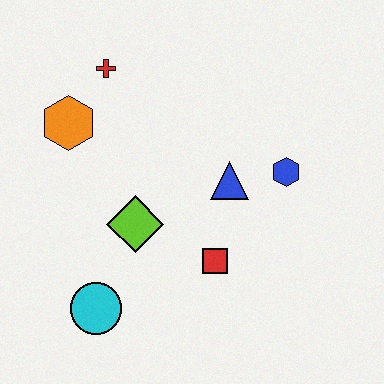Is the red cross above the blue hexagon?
Yes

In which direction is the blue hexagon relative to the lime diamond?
The blue hexagon is to the right of the lime diamond.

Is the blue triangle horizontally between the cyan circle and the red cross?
No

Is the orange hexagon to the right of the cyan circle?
No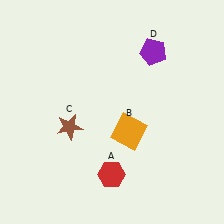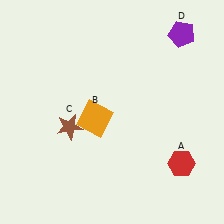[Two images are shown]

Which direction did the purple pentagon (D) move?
The purple pentagon (D) moved right.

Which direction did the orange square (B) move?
The orange square (B) moved left.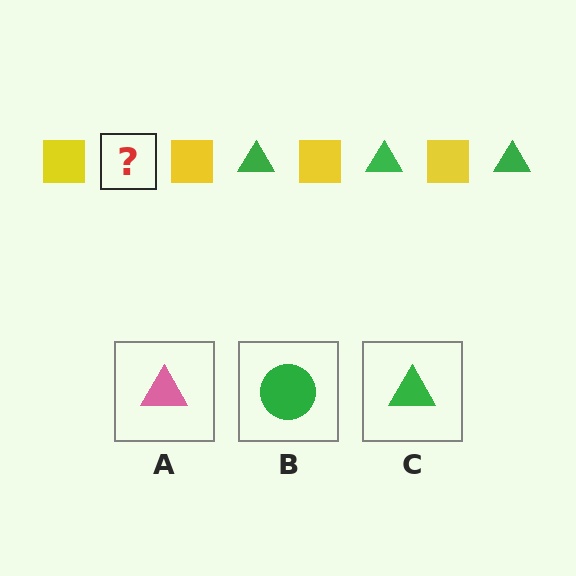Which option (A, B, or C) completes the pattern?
C.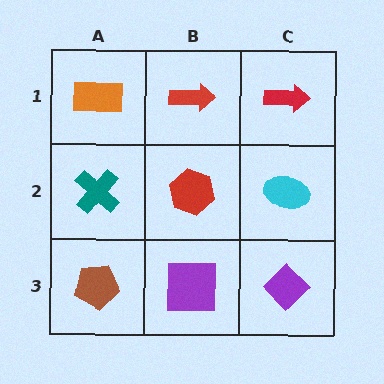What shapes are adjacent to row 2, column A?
An orange rectangle (row 1, column A), a brown pentagon (row 3, column A), a red hexagon (row 2, column B).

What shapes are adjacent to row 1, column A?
A teal cross (row 2, column A), a red arrow (row 1, column B).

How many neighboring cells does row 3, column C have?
2.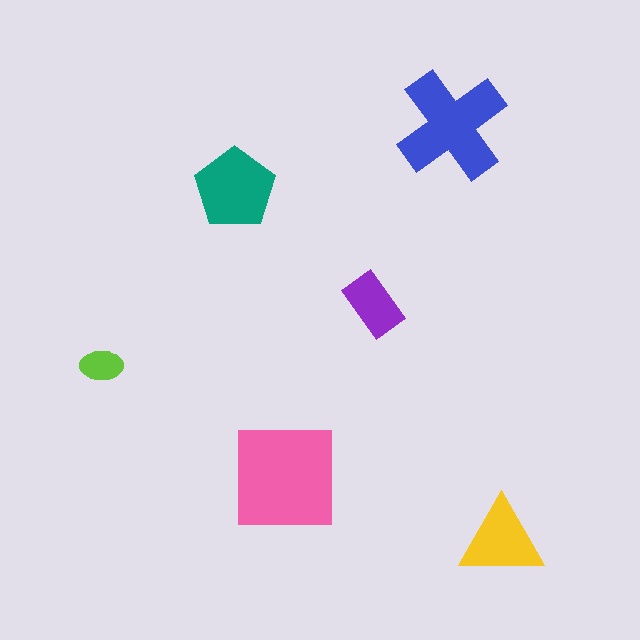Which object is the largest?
The pink square.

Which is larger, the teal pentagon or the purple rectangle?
The teal pentagon.